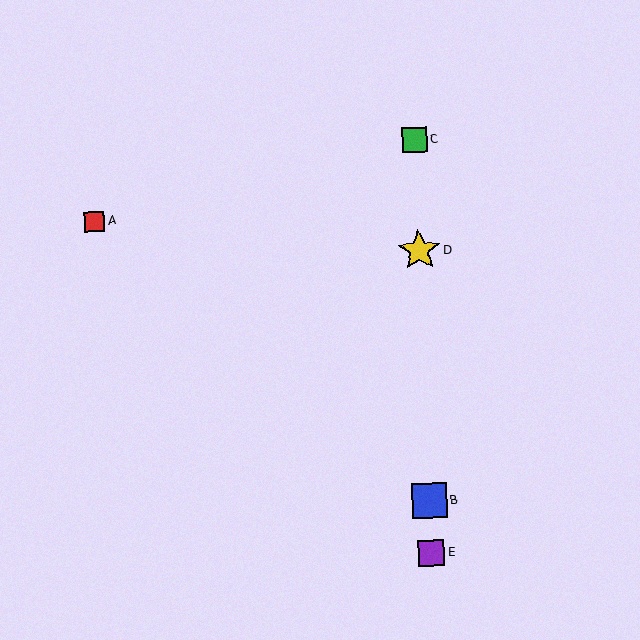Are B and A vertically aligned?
No, B is at x≈429 and A is at x≈94.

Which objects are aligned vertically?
Objects B, C, D, E are aligned vertically.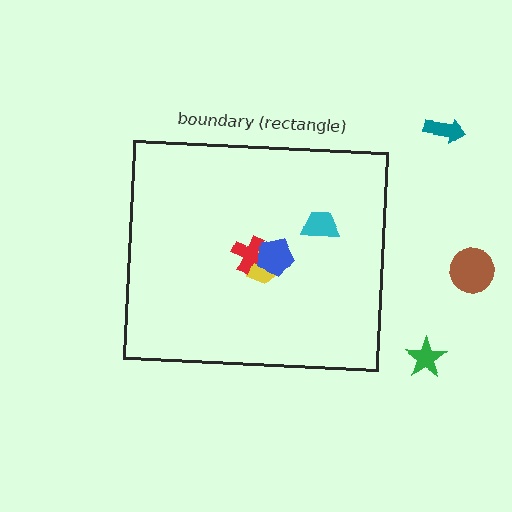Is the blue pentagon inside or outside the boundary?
Inside.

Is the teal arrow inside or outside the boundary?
Outside.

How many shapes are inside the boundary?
4 inside, 3 outside.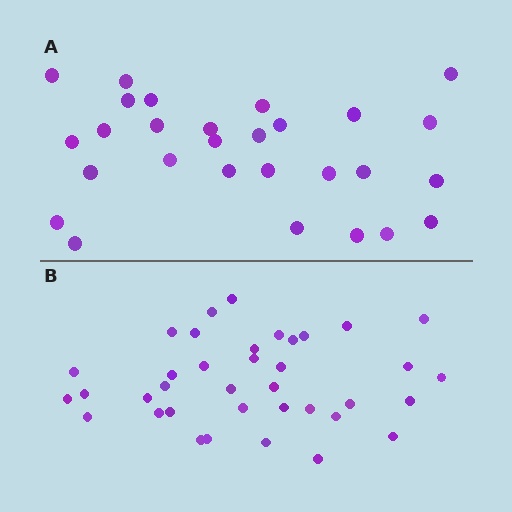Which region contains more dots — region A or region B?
Region B (the bottom region) has more dots.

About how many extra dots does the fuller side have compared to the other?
Region B has roughly 8 or so more dots than region A.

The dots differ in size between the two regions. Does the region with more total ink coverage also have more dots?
No. Region A has more total ink coverage because its dots are larger, but region B actually contains more individual dots. Total area can be misleading — the number of items is what matters here.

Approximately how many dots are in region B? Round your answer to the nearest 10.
About 40 dots. (The exact count is 37, which rounds to 40.)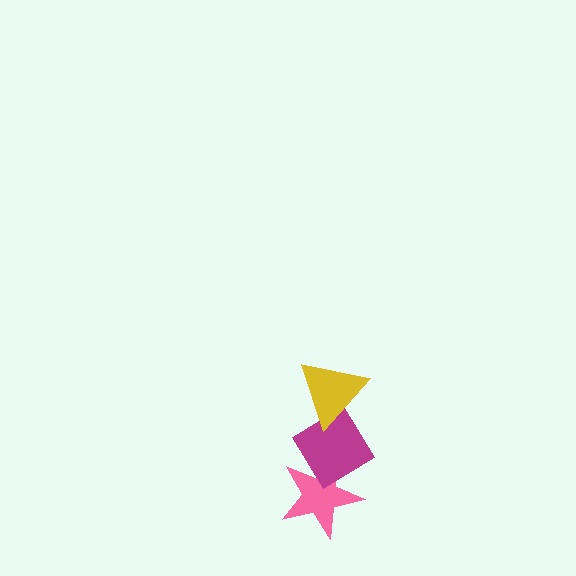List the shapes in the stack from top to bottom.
From top to bottom: the yellow triangle, the magenta diamond, the pink star.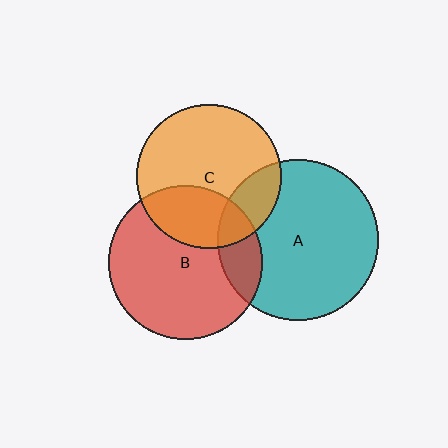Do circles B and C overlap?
Yes.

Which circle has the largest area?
Circle A (teal).